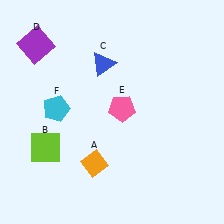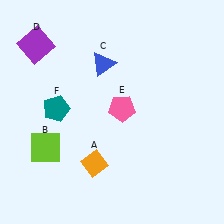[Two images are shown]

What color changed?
The pentagon (F) changed from cyan in Image 1 to teal in Image 2.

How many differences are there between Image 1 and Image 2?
There is 1 difference between the two images.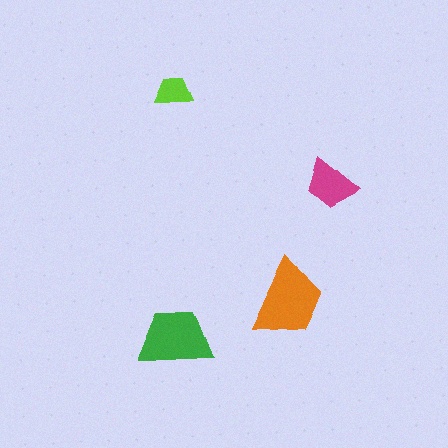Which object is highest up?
The lime trapezoid is topmost.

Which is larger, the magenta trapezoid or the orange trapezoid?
The orange one.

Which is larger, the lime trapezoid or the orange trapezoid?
The orange one.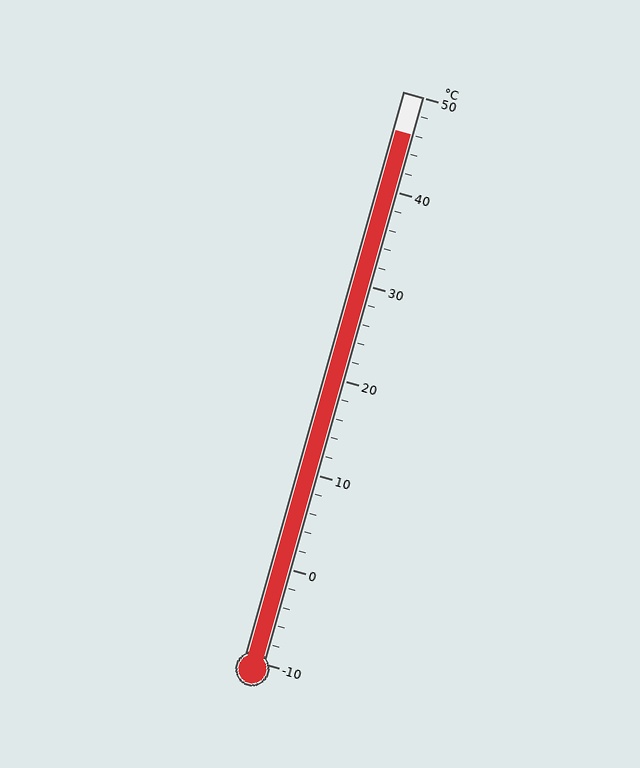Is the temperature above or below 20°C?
The temperature is above 20°C.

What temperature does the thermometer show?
The thermometer shows approximately 46°C.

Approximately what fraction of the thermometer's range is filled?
The thermometer is filled to approximately 95% of its range.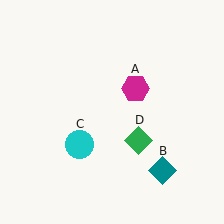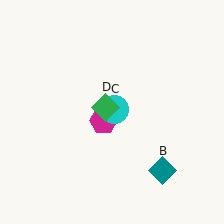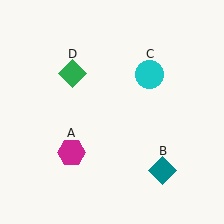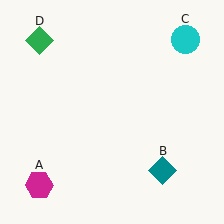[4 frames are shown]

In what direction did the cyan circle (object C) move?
The cyan circle (object C) moved up and to the right.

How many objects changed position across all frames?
3 objects changed position: magenta hexagon (object A), cyan circle (object C), green diamond (object D).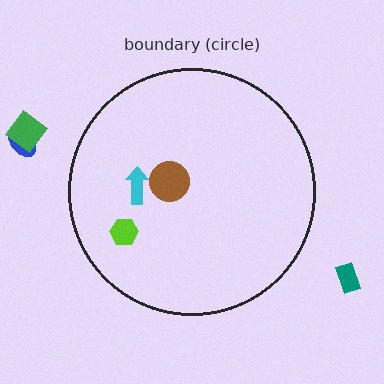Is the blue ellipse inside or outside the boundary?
Outside.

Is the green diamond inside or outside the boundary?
Outside.